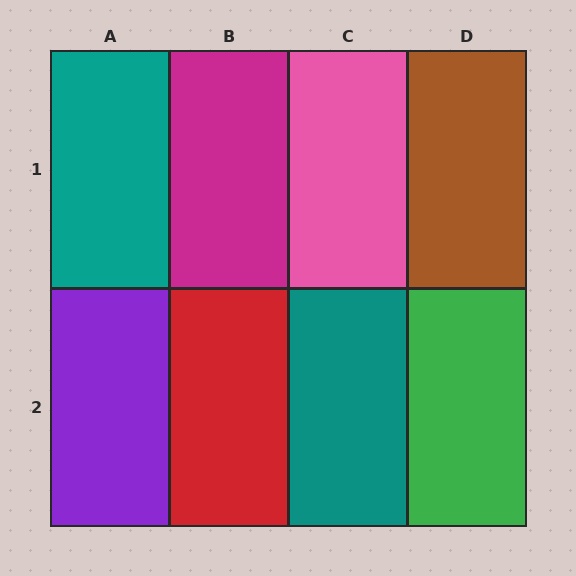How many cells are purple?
1 cell is purple.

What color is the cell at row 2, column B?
Red.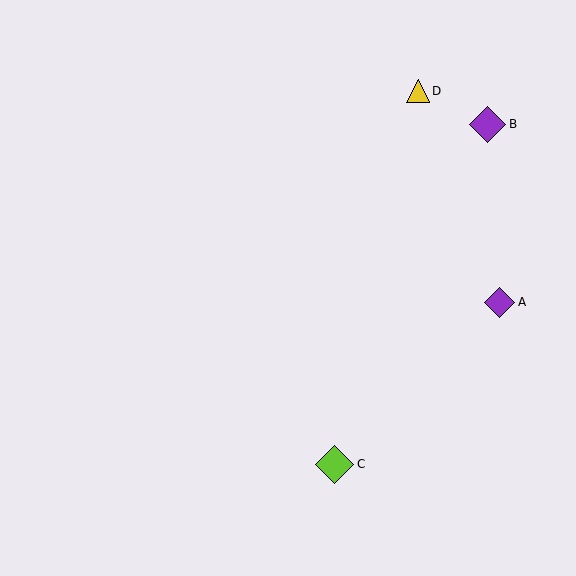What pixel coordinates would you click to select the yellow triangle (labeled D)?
Click at (418, 91) to select the yellow triangle D.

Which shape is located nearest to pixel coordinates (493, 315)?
The purple diamond (labeled A) at (500, 302) is nearest to that location.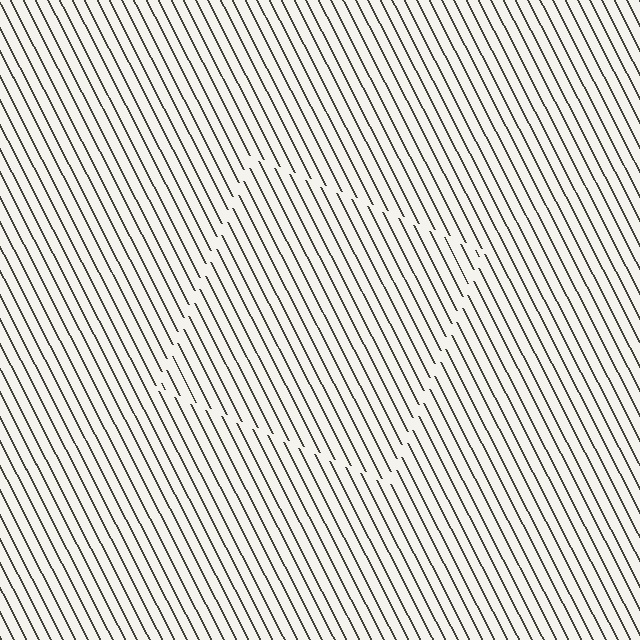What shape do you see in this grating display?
An illusory square. The interior of the shape contains the same grating, shifted by half a period — the contour is defined by the phase discontinuity where line-ends from the inner and outer gratings abut.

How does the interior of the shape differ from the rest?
The interior of the shape contains the same grating, shifted by half a period — the contour is defined by the phase discontinuity where line-ends from the inner and outer gratings abut.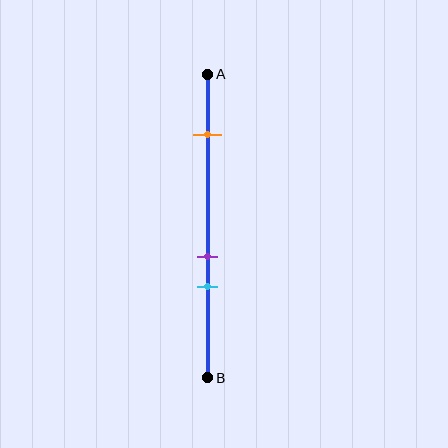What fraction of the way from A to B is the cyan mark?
The cyan mark is approximately 70% (0.7) of the way from A to B.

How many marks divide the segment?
There are 3 marks dividing the segment.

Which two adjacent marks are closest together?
The purple and cyan marks are the closest adjacent pair.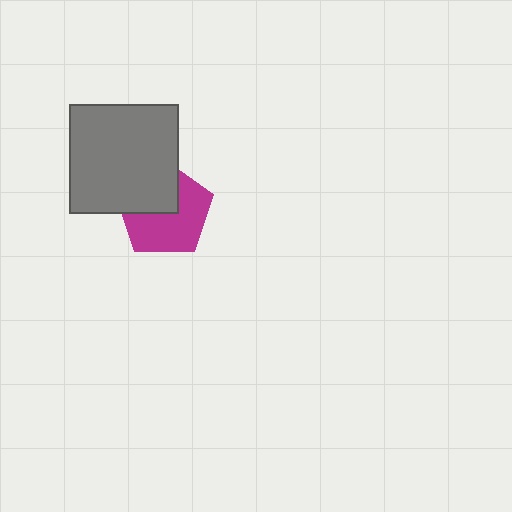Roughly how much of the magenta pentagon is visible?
About half of it is visible (roughly 61%).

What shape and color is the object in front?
The object in front is a gray square.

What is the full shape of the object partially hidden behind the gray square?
The partially hidden object is a magenta pentagon.